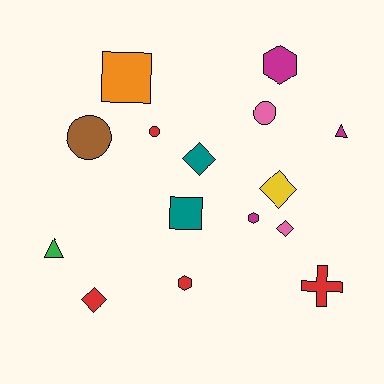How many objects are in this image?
There are 15 objects.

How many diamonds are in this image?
There are 4 diamonds.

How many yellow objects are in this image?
There is 1 yellow object.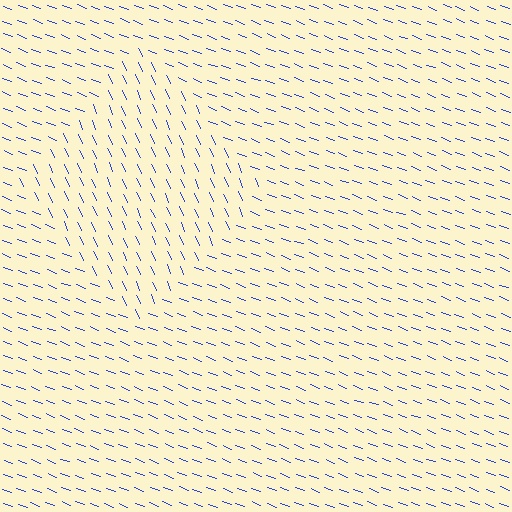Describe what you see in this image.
The image is filled with small blue line segments. A diamond region in the image has lines oriented differently from the surrounding lines, creating a visible texture boundary.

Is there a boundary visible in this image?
Yes, there is a texture boundary formed by a change in line orientation.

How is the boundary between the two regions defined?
The boundary is defined purely by a change in line orientation (approximately 45 degrees difference). All lines are the same color and thickness.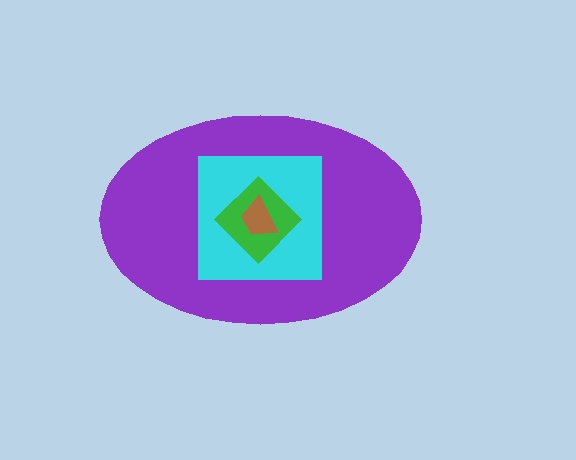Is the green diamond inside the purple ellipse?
Yes.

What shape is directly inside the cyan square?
The green diamond.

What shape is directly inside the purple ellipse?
The cyan square.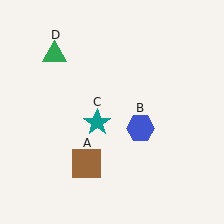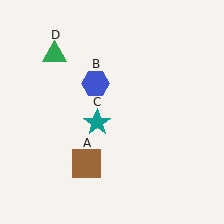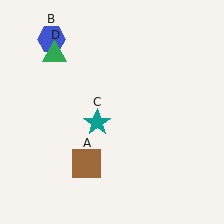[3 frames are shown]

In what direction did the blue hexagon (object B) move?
The blue hexagon (object B) moved up and to the left.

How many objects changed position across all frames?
1 object changed position: blue hexagon (object B).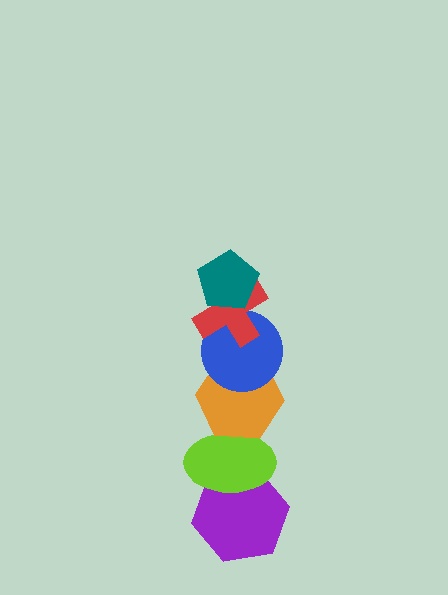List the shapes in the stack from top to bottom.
From top to bottom: the teal pentagon, the red cross, the blue circle, the orange hexagon, the lime ellipse, the purple hexagon.